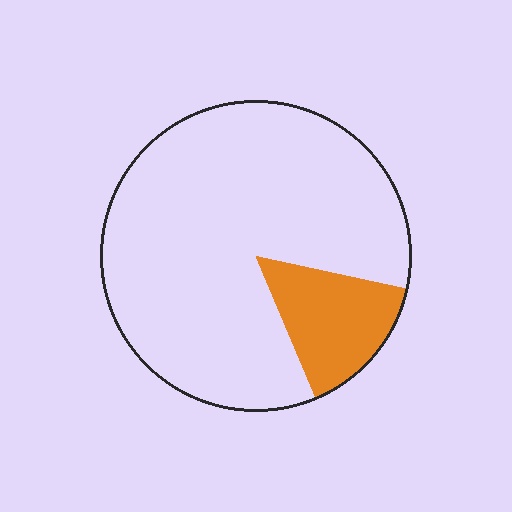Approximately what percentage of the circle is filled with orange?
Approximately 15%.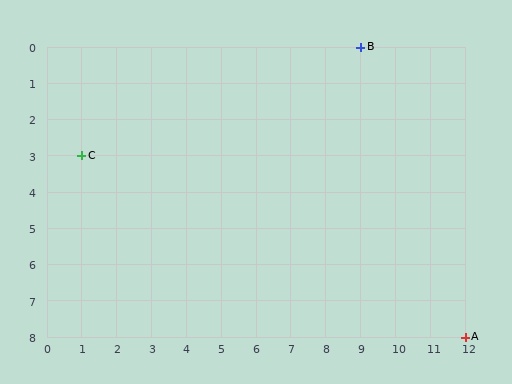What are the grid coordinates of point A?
Point A is at grid coordinates (12, 8).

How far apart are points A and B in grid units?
Points A and B are 3 columns and 8 rows apart (about 8.5 grid units diagonally).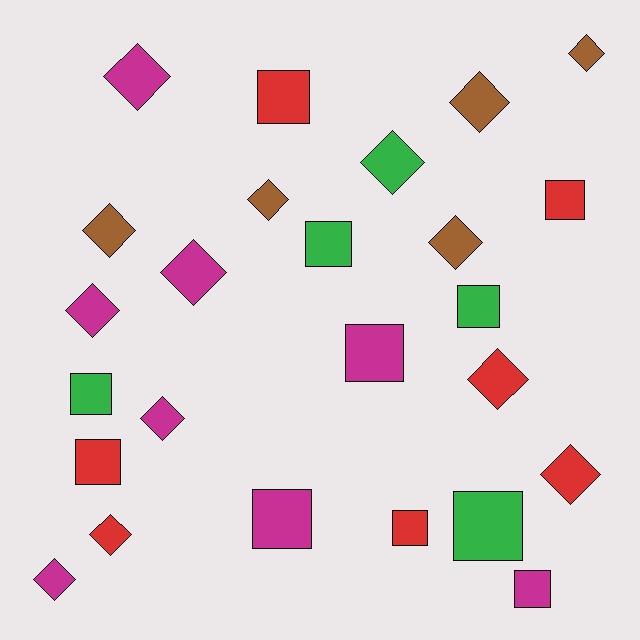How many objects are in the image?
There are 25 objects.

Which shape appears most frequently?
Diamond, with 14 objects.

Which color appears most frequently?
Magenta, with 8 objects.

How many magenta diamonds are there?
There are 5 magenta diamonds.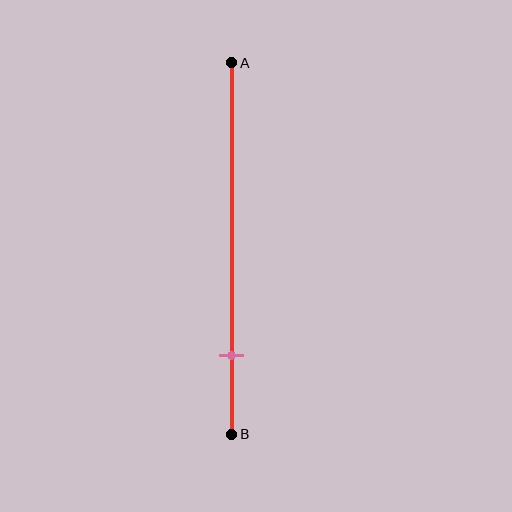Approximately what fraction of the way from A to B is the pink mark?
The pink mark is approximately 80% of the way from A to B.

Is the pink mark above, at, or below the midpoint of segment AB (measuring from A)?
The pink mark is below the midpoint of segment AB.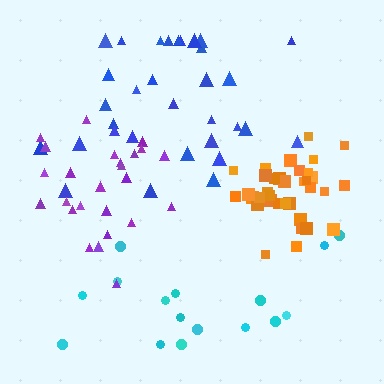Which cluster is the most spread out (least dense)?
Cyan.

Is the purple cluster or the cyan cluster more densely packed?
Purple.